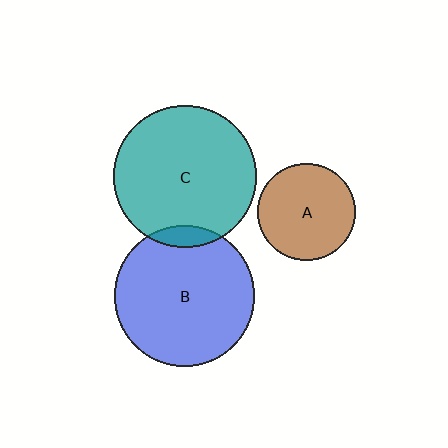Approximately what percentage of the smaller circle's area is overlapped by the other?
Approximately 5%.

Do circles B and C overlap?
Yes.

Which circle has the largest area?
Circle C (teal).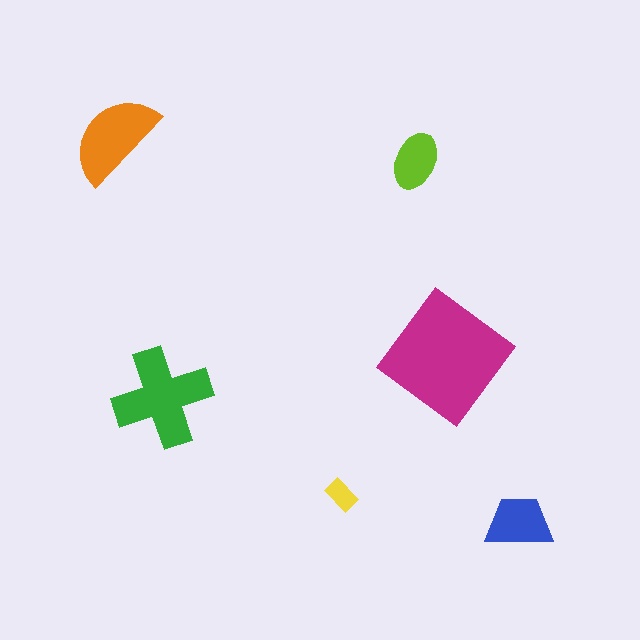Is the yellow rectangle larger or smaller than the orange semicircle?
Smaller.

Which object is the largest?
The magenta diamond.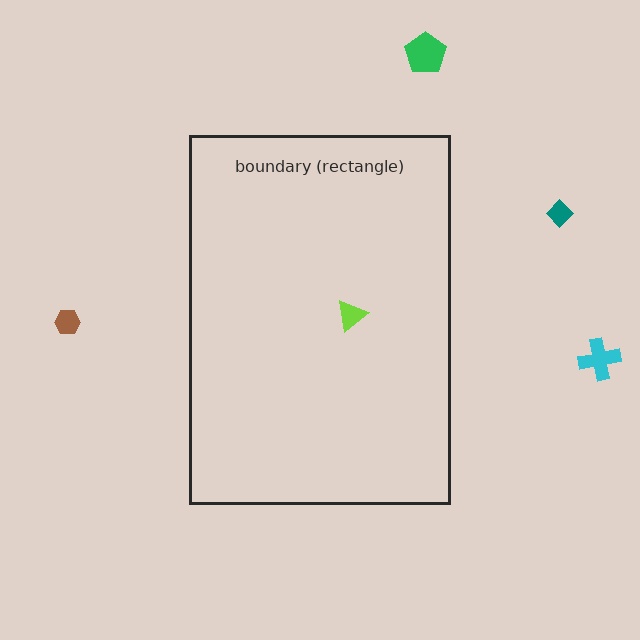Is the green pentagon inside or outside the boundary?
Outside.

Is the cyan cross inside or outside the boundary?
Outside.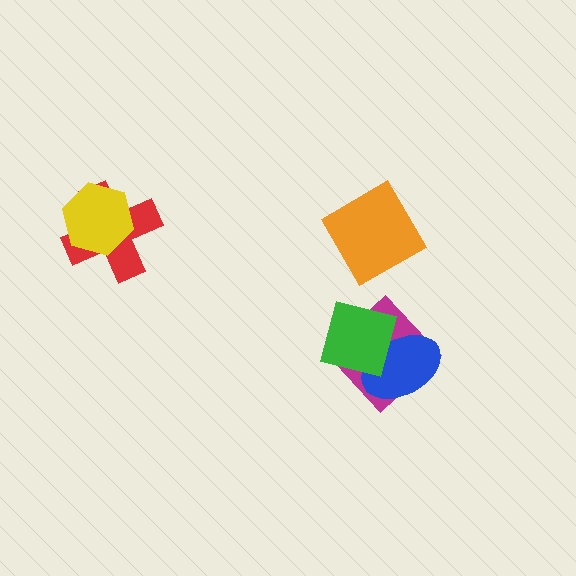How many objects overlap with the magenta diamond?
2 objects overlap with the magenta diamond.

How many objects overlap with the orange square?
0 objects overlap with the orange square.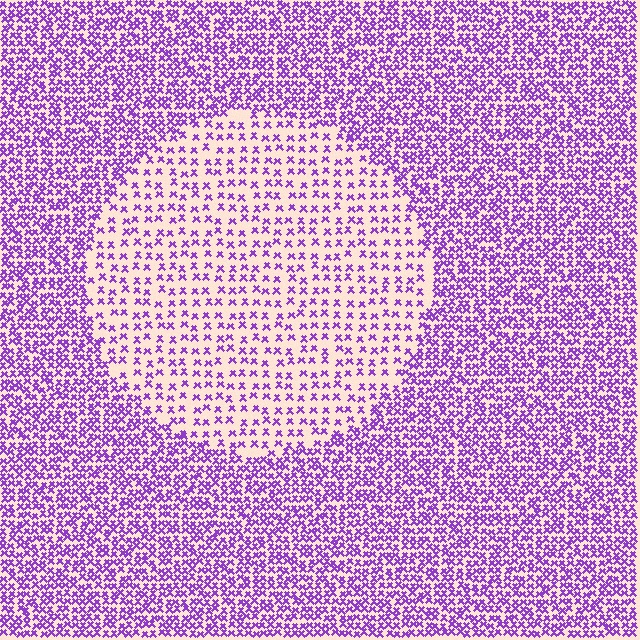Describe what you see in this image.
The image contains small purple elements arranged at two different densities. A circle-shaped region is visible where the elements are less densely packed than the surrounding area.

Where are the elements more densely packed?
The elements are more densely packed outside the circle boundary.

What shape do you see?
I see a circle.